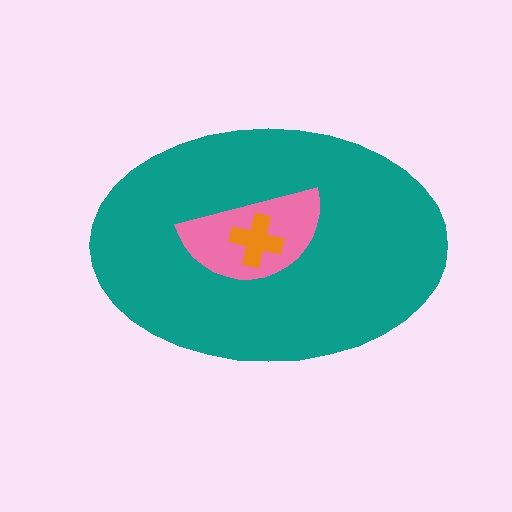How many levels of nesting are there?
3.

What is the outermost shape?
The teal ellipse.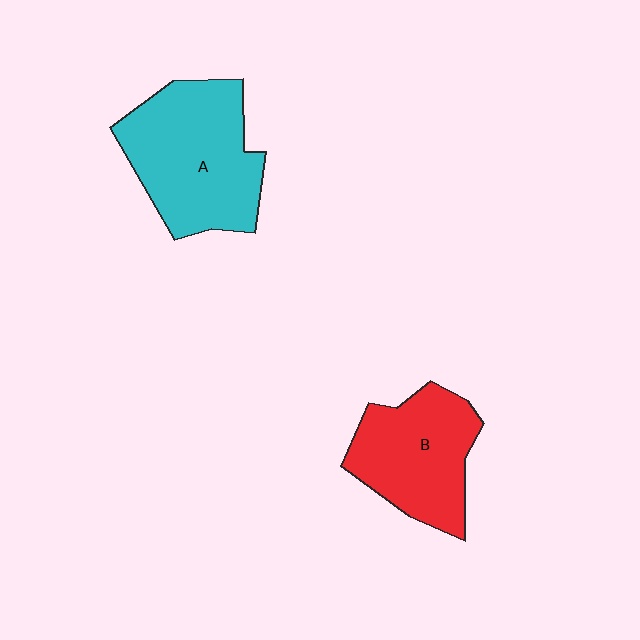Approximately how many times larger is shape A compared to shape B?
Approximately 1.3 times.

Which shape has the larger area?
Shape A (cyan).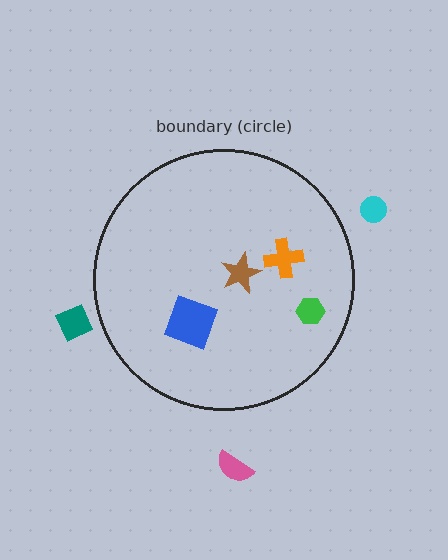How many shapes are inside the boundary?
4 inside, 3 outside.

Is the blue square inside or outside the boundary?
Inside.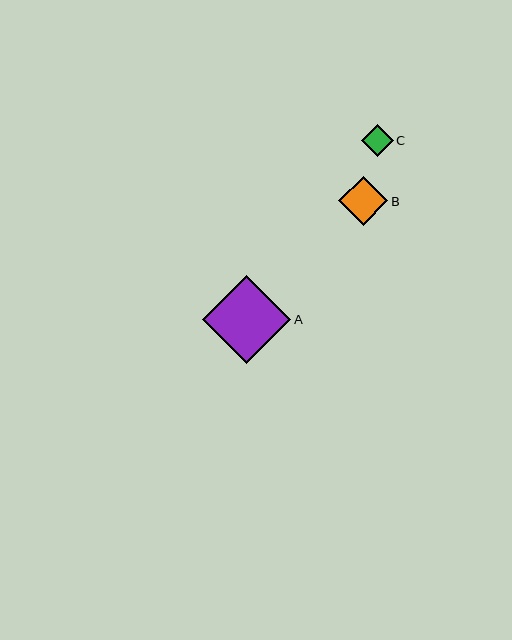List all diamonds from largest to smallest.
From largest to smallest: A, B, C.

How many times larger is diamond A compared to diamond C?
Diamond A is approximately 2.8 times the size of diamond C.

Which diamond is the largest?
Diamond A is the largest with a size of approximately 88 pixels.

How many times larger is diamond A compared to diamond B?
Diamond A is approximately 1.8 times the size of diamond B.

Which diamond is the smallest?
Diamond C is the smallest with a size of approximately 32 pixels.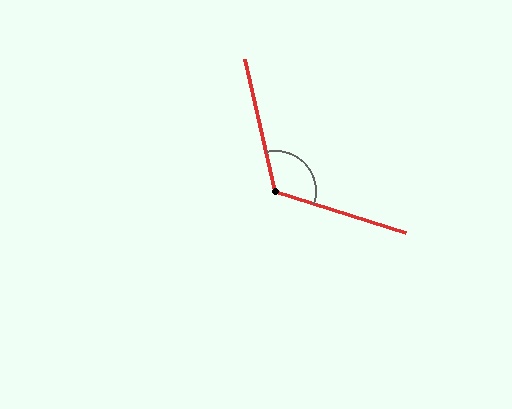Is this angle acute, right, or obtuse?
It is obtuse.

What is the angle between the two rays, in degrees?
Approximately 121 degrees.